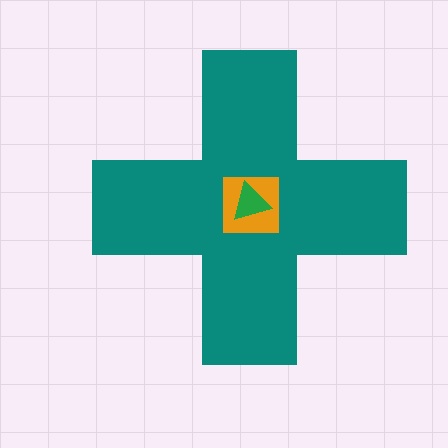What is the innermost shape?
The green triangle.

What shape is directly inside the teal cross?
The orange square.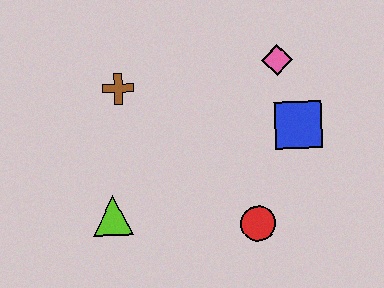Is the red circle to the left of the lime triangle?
No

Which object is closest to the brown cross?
The lime triangle is closest to the brown cross.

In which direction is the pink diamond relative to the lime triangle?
The pink diamond is to the right of the lime triangle.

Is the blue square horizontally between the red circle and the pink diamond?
No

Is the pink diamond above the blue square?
Yes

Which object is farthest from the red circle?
The brown cross is farthest from the red circle.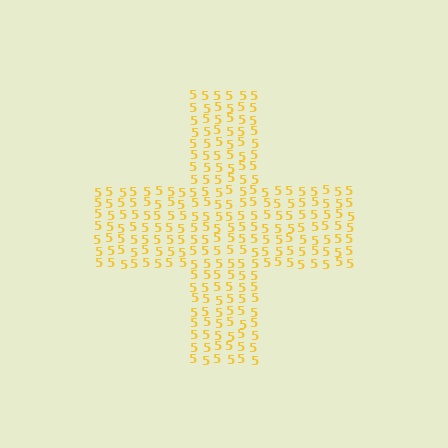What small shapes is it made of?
It is made of small digit 5's.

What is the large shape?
The large shape is a cross.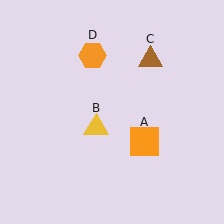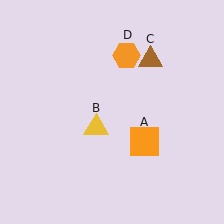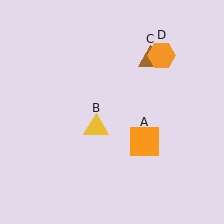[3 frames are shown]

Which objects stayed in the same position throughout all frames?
Orange square (object A) and yellow triangle (object B) and brown triangle (object C) remained stationary.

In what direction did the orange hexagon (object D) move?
The orange hexagon (object D) moved right.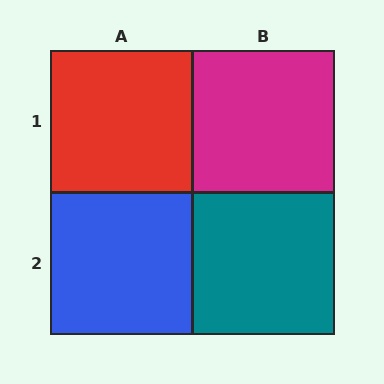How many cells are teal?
1 cell is teal.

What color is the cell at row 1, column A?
Red.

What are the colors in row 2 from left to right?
Blue, teal.